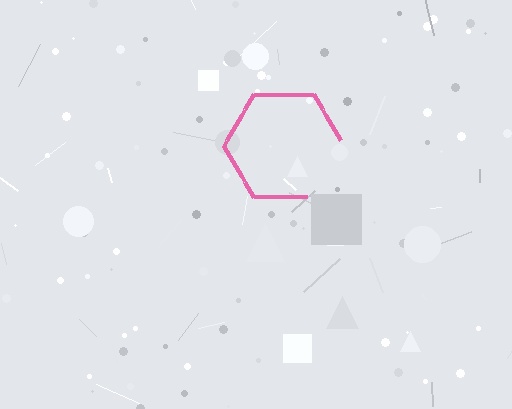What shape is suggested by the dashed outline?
The dashed outline suggests a hexagon.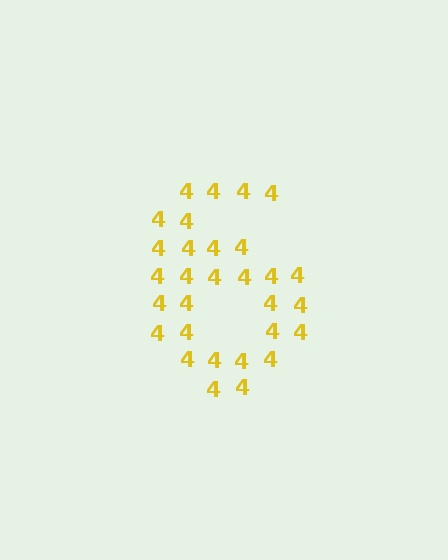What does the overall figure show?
The overall figure shows the digit 6.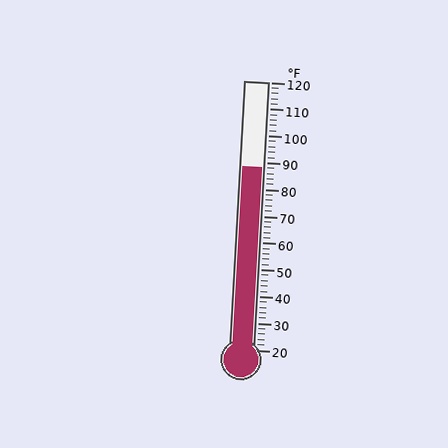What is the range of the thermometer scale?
The thermometer scale ranges from 20°F to 120°F.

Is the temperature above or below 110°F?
The temperature is below 110°F.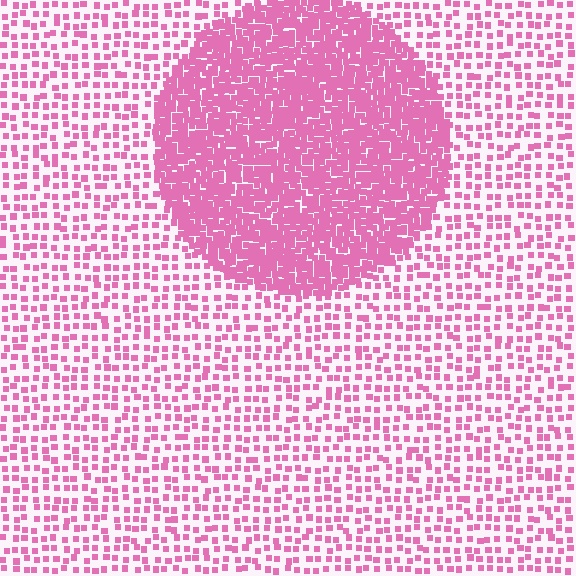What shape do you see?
I see a circle.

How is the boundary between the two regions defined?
The boundary is defined by a change in element density (approximately 2.9x ratio). All elements are the same color, size, and shape.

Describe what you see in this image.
The image contains small pink elements arranged at two different densities. A circle-shaped region is visible where the elements are more densely packed than the surrounding area.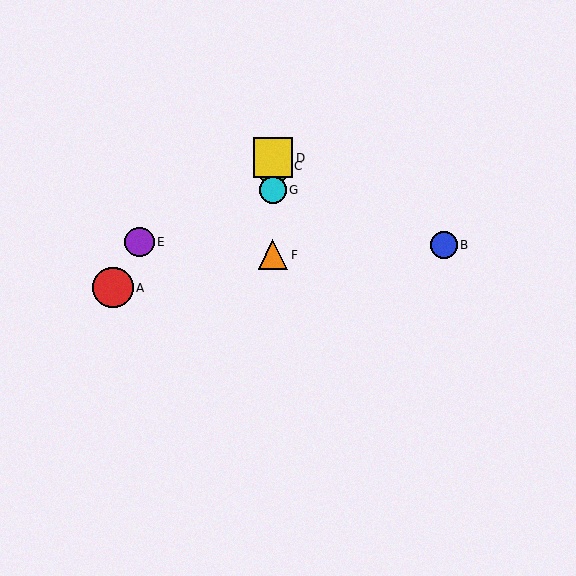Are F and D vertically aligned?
Yes, both are at x≈273.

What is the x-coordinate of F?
Object F is at x≈273.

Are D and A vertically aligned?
No, D is at x≈273 and A is at x≈113.